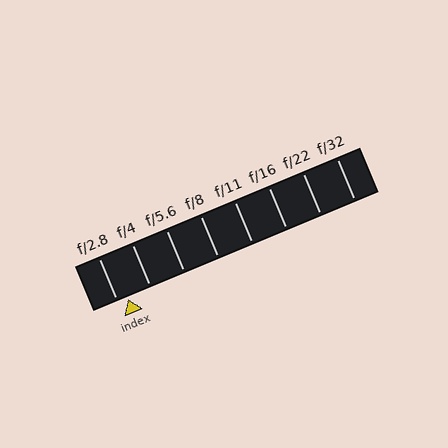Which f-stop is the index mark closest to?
The index mark is closest to f/2.8.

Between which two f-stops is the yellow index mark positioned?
The index mark is between f/2.8 and f/4.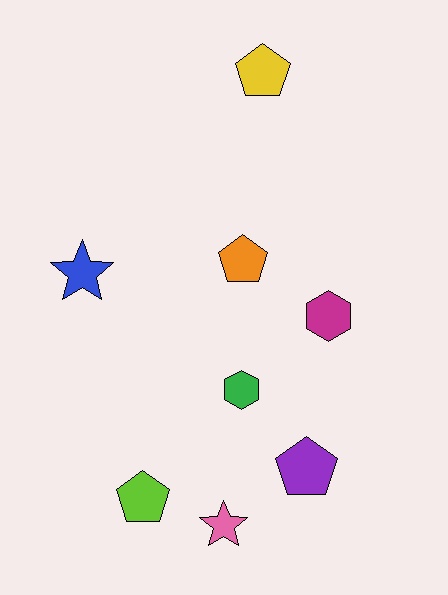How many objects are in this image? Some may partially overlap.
There are 8 objects.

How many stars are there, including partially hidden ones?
There are 2 stars.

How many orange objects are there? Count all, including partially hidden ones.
There is 1 orange object.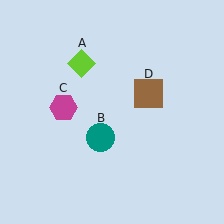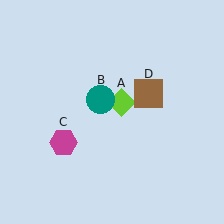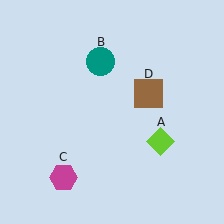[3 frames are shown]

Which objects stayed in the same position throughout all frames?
Brown square (object D) remained stationary.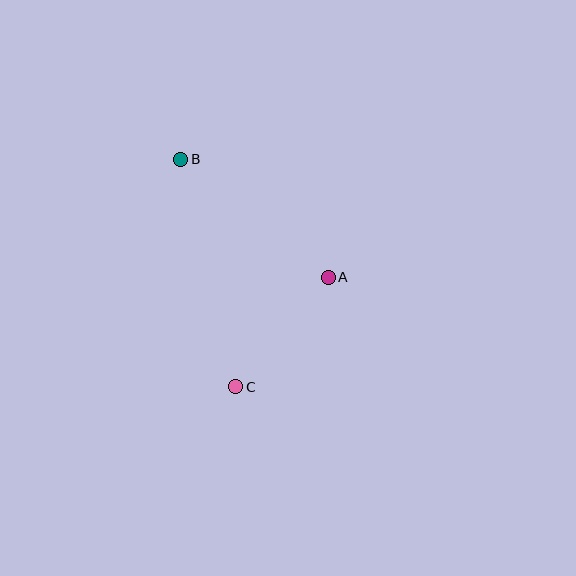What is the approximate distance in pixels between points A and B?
The distance between A and B is approximately 189 pixels.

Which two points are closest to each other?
Points A and C are closest to each other.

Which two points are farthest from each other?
Points B and C are farthest from each other.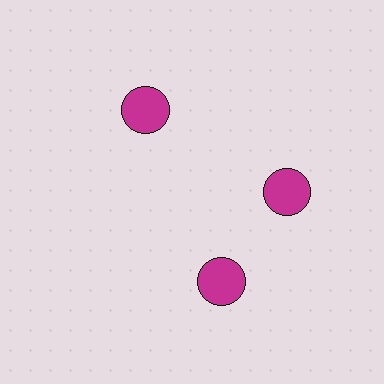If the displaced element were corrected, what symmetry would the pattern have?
It would have 3-fold rotational symmetry — the pattern would map onto itself every 120 degrees.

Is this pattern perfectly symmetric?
No. The 3 magenta circles are arranged in a ring, but one element near the 7 o'clock position is rotated out of alignment along the ring, breaking the 3-fold rotational symmetry.